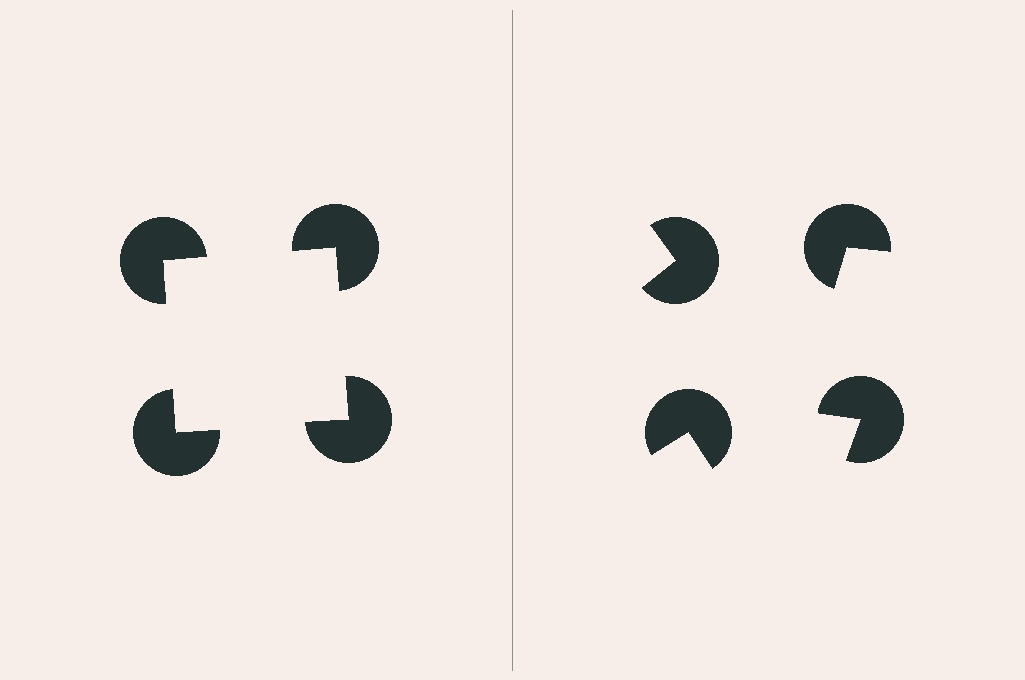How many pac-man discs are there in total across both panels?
8 — 4 on each side.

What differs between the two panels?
The pac-man discs are positioned identically on both sides; only the wedge orientations differ. On the left they align to a square; on the right they are misaligned.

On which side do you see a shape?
An illusory square appears on the left side. On the right side the wedge cuts are rotated, so no coherent shape forms.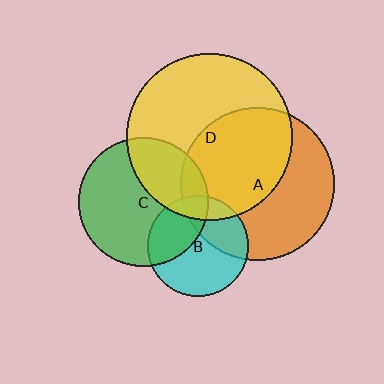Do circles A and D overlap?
Yes.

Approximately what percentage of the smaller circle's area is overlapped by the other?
Approximately 50%.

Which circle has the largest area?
Circle D (yellow).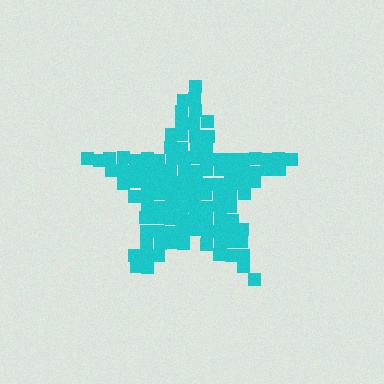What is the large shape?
The large shape is a star.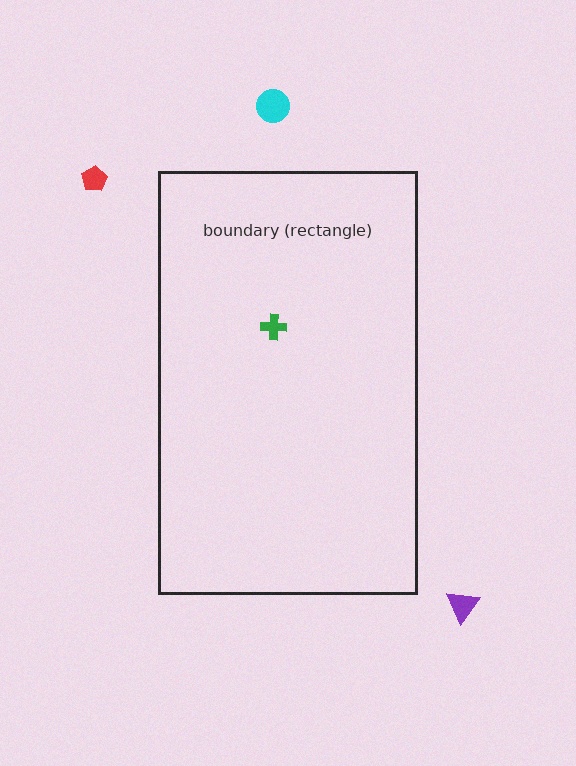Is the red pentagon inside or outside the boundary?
Outside.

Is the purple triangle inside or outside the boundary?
Outside.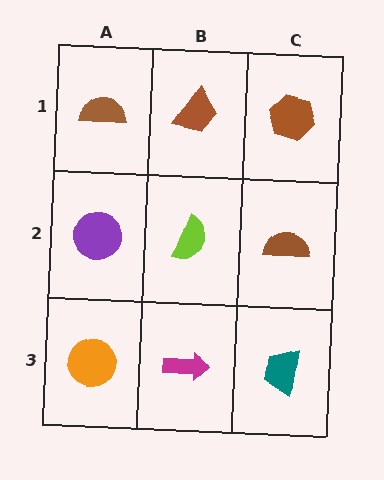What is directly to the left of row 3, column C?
A magenta arrow.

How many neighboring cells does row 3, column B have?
3.